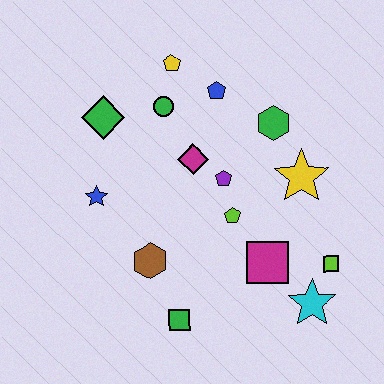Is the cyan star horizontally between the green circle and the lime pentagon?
No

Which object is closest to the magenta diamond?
The purple pentagon is closest to the magenta diamond.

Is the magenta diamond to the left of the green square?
No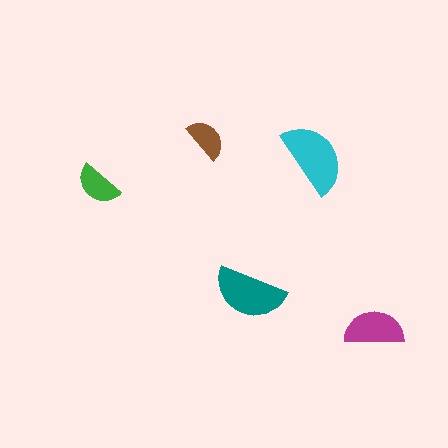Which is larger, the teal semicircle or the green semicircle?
The teal one.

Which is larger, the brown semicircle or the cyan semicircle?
The cyan one.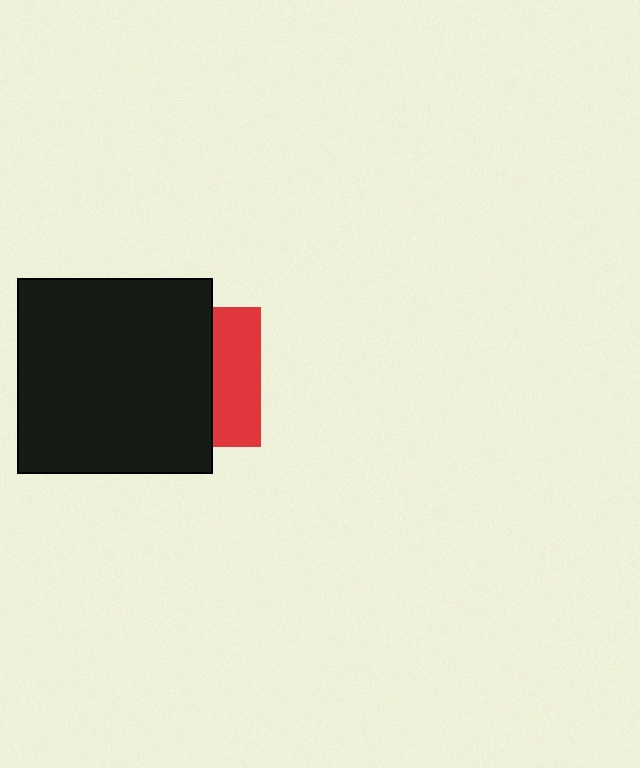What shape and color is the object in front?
The object in front is a black square.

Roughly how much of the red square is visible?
A small part of it is visible (roughly 34%).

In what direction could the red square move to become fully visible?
The red square could move right. That would shift it out from behind the black square entirely.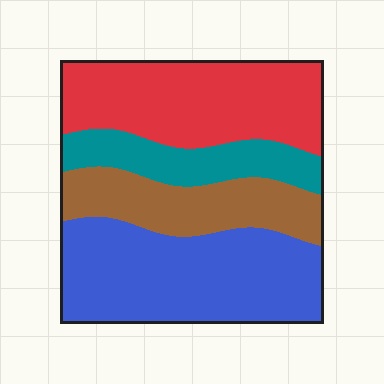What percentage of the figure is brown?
Brown takes up about one fifth (1/5) of the figure.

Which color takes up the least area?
Teal, at roughly 15%.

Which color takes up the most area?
Blue, at roughly 35%.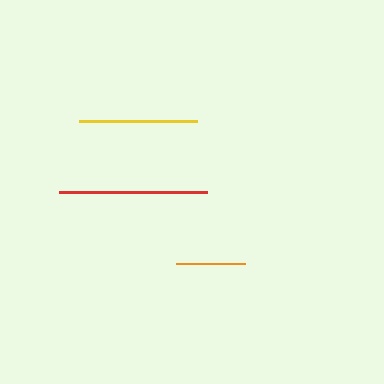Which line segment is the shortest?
The orange line is the shortest at approximately 69 pixels.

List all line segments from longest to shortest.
From longest to shortest: red, yellow, orange.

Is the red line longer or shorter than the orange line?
The red line is longer than the orange line.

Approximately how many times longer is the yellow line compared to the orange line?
The yellow line is approximately 1.7 times the length of the orange line.